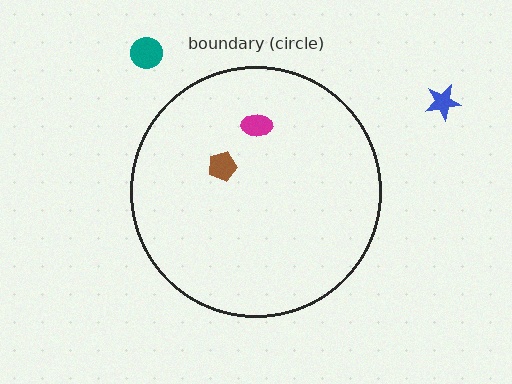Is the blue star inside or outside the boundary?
Outside.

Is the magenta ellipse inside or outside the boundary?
Inside.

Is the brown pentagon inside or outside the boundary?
Inside.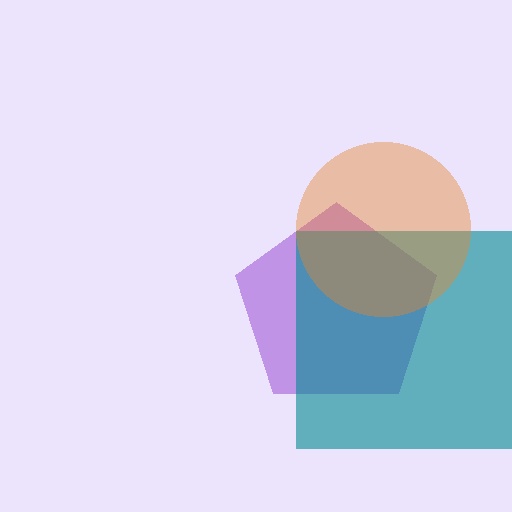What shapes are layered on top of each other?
The layered shapes are: a purple pentagon, a teal square, an orange circle.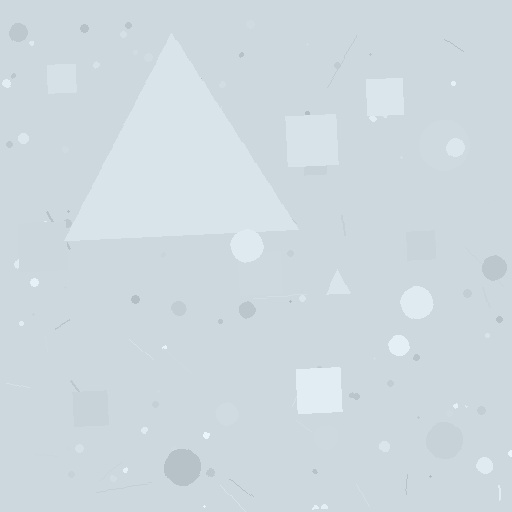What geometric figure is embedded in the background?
A triangle is embedded in the background.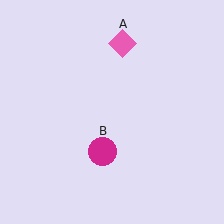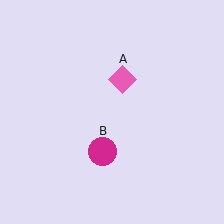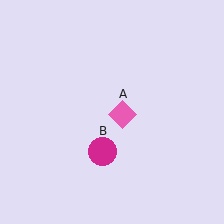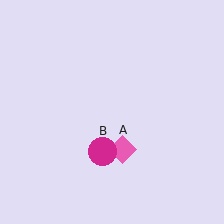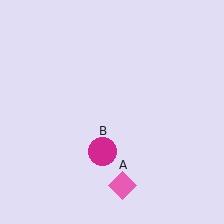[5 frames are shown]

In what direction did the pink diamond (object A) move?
The pink diamond (object A) moved down.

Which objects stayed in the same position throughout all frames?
Magenta circle (object B) remained stationary.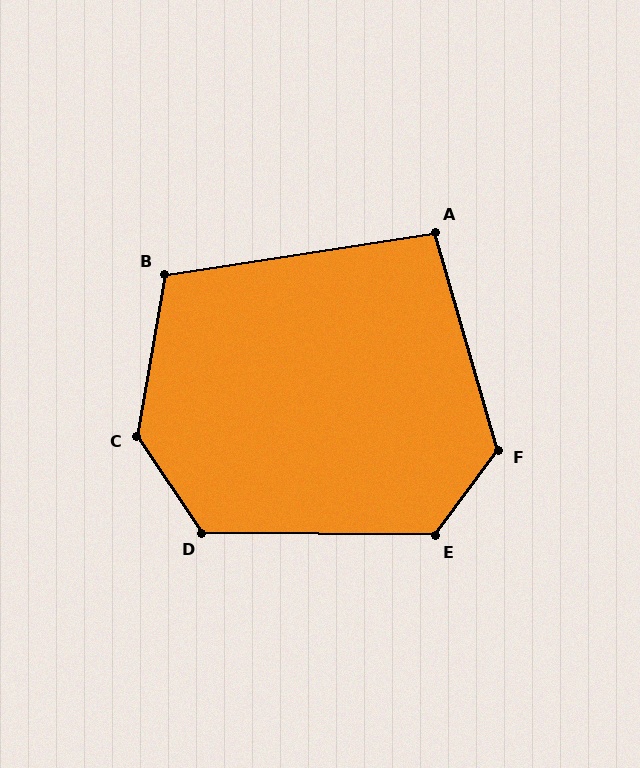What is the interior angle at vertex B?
Approximately 108 degrees (obtuse).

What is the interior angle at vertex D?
Approximately 124 degrees (obtuse).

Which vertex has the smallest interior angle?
A, at approximately 97 degrees.